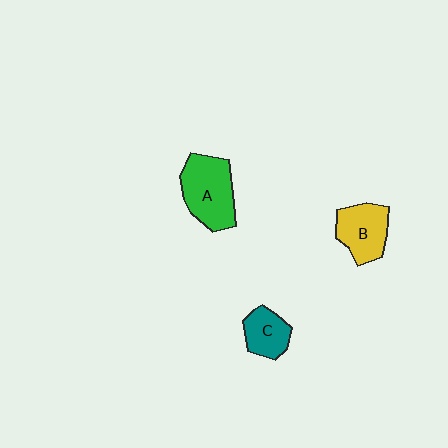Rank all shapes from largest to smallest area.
From largest to smallest: A (green), B (yellow), C (teal).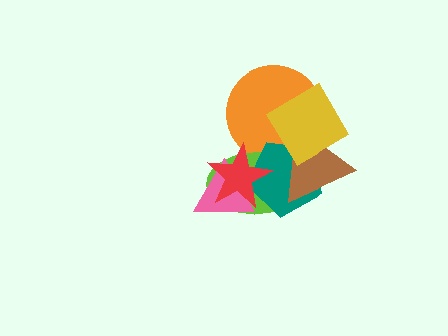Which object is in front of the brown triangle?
The yellow diamond is in front of the brown triangle.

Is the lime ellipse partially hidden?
Yes, it is partially covered by another shape.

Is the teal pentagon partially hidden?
Yes, it is partially covered by another shape.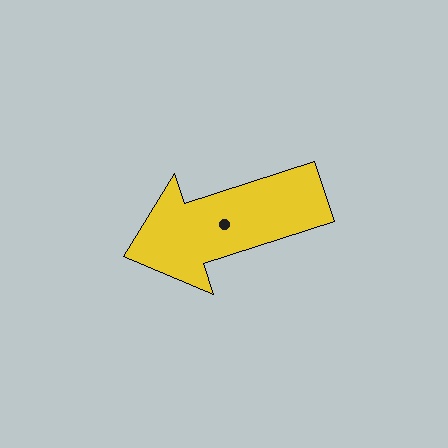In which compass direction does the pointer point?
West.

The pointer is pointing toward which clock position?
Roughly 8 o'clock.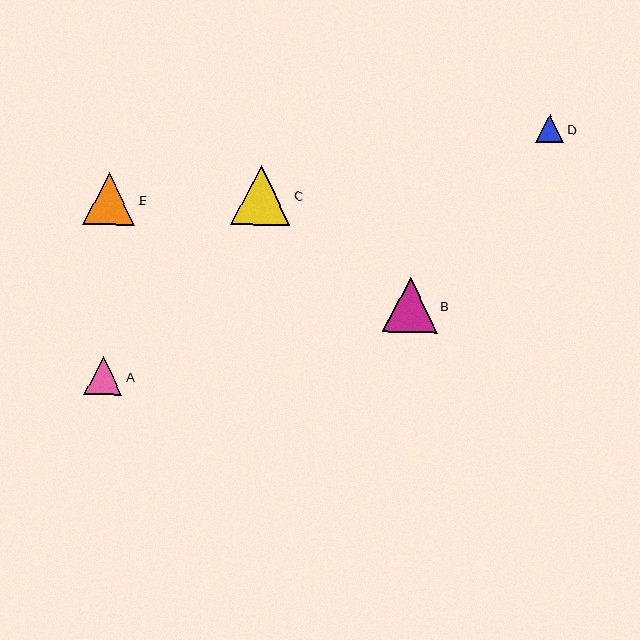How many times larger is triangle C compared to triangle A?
Triangle C is approximately 1.6 times the size of triangle A.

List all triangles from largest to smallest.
From largest to smallest: C, B, E, A, D.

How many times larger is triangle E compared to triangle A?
Triangle E is approximately 1.4 times the size of triangle A.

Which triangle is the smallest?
Triangle D is the smallest with a size of approximately 29 pixels.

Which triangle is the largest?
Triangle C is the largest with a size of approximately 60 pixels.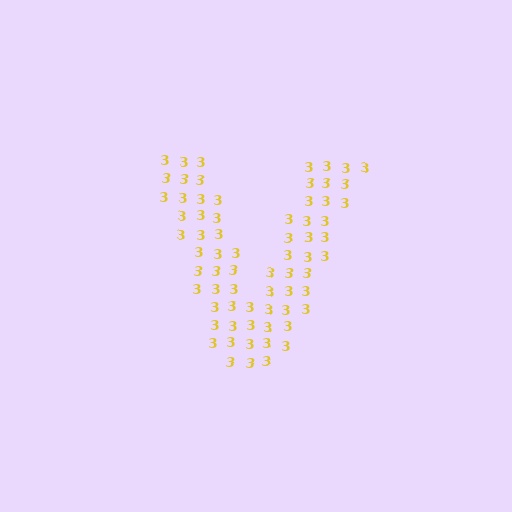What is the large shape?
The large shape is the letter V.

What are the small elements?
The small elements are digit 3's.